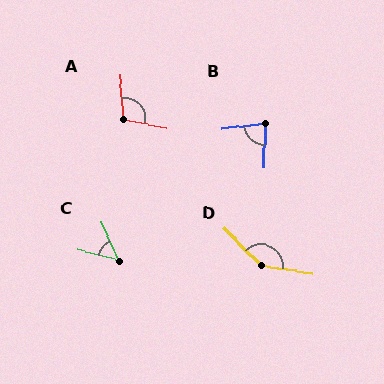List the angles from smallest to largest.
C (52°), B (80°), A (106°), D (144°).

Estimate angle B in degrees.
Approximately 80 degrees.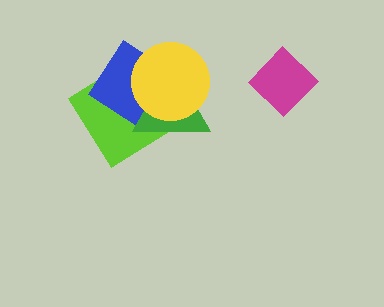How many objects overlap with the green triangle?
3 objects overlap with the green triangle.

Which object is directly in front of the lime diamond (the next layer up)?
The blue diamond is directly in front of the lime diamond.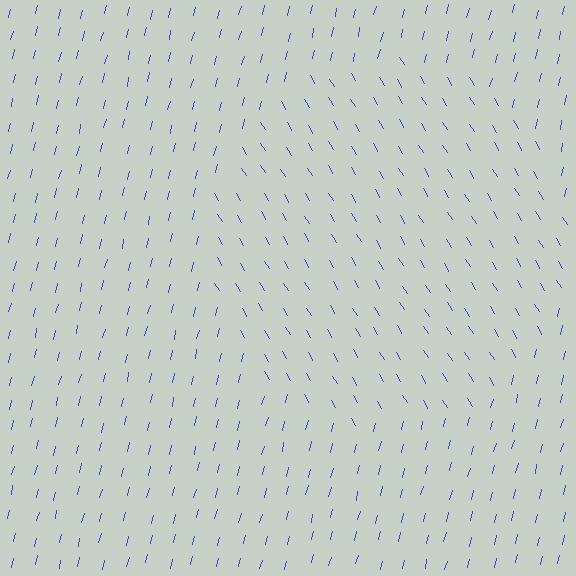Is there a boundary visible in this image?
Yes, there is a texture boundary formed by a change in line orientation.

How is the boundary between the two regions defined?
The boundary is defined purely by a change in line orientation (approximately 45 degrees difference). All lines are the same color and thickness.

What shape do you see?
I see a circle.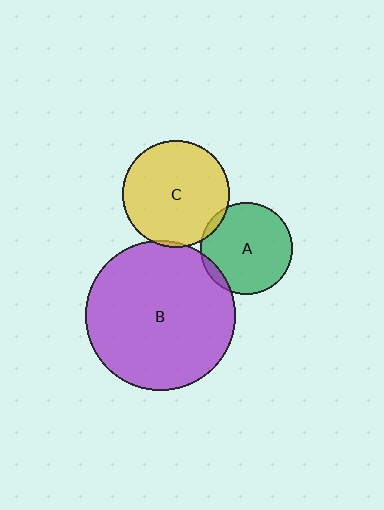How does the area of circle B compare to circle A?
Approximately 2.6 times.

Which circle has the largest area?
Circle B (purple).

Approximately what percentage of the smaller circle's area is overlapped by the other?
Approximately 5%.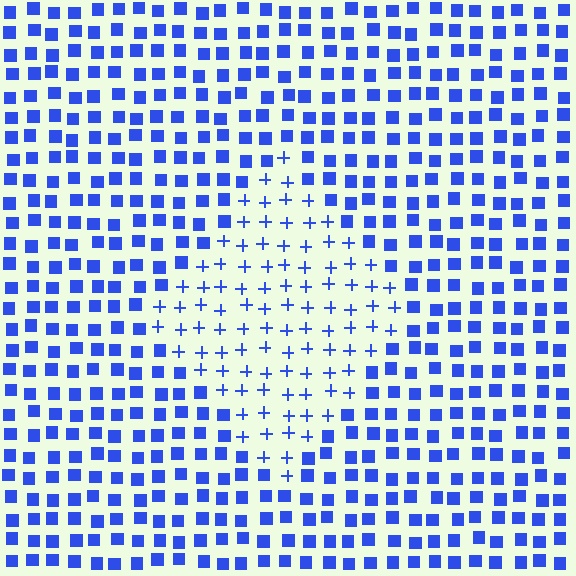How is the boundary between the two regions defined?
The boundary is defined by a change in element shape: plus signs inside vs. squares outside. All elements share the same color and spacing.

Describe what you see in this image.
The image is filled with small blue elements arranged in a uniform grid. A diamond-shaped region contains plus signs, while the surrounding area contains squares. The boundary is defined purely by the change in element shape.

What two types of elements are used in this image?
The image uses plus signs inside the diamond region and squares outside it.